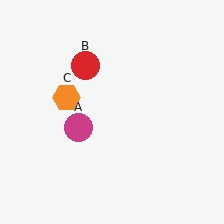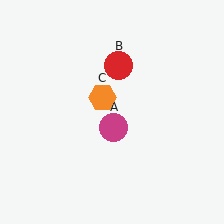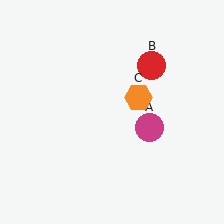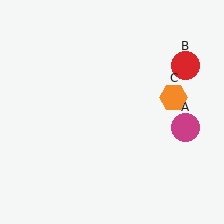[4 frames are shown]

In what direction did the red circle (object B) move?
The red circle (object B) moved right.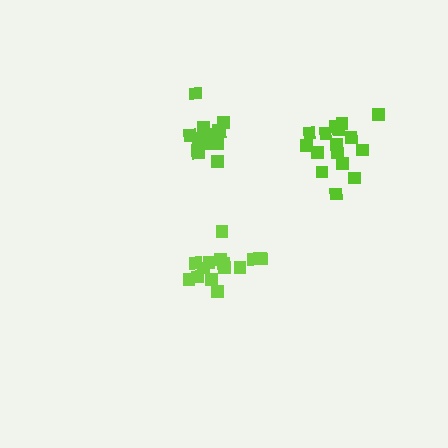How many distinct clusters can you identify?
There are 3 distinct clusters.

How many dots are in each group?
Group 1: 14 dots, Group 2: 16 dots, Group 3: 14 dots (44 total).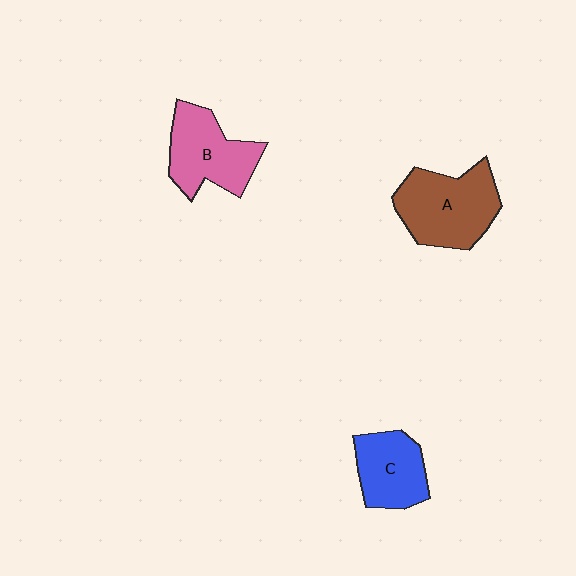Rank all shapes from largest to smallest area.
From largest to smallest: A (brown), B (pink), C (blue).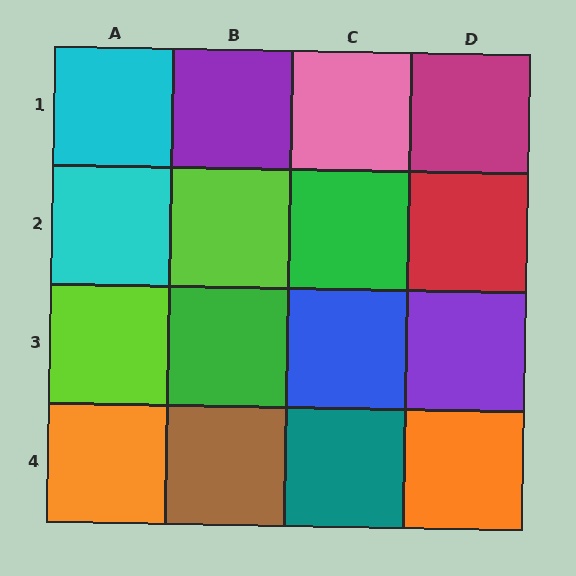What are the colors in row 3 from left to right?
Lime, green, blue, purple.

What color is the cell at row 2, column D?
Red.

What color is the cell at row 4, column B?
Brown.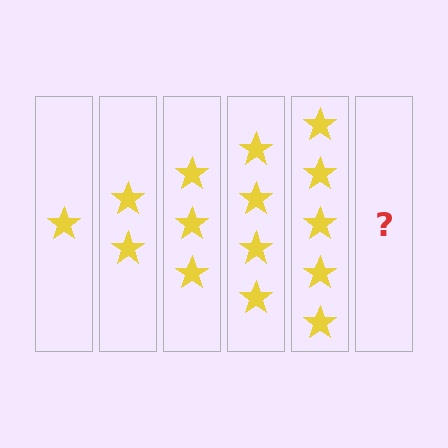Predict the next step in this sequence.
The next step is 6 stars.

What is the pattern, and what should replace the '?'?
The pattern is that each step adds one more star. The '?' should be 6 stars.